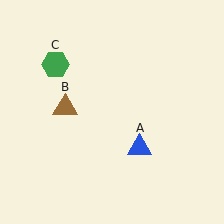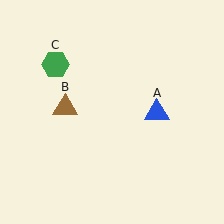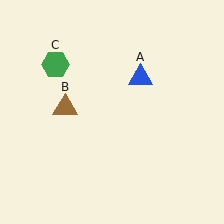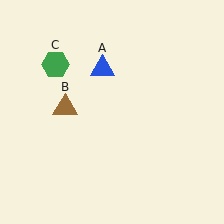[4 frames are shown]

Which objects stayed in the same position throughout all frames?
Brown triangle (object B) and green hexagon (object C) remained stationary.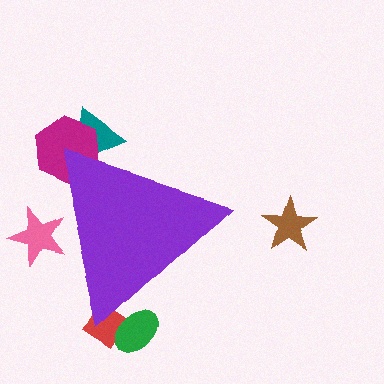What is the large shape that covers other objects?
A purple triangle.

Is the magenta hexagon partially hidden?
Yes, the magenta hexagon is partially hidden behind the purple triangle.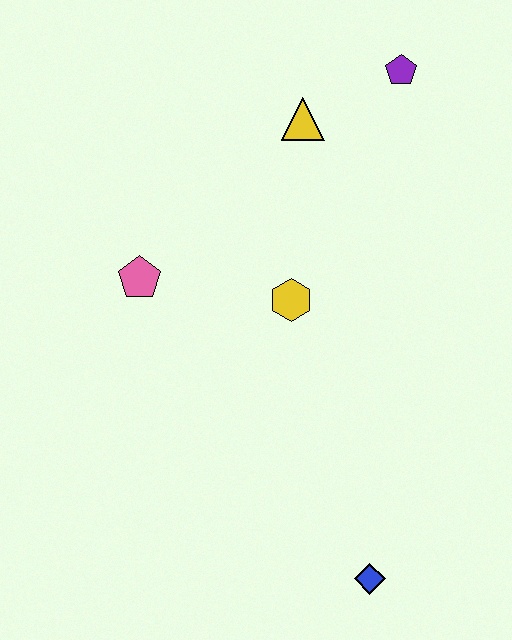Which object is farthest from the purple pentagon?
The blue diamond is farthest from the purple pentagon.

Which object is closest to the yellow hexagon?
The pink pentagon is closest to the yellow hexagon.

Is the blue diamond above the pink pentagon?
No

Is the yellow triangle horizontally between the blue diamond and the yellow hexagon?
Yes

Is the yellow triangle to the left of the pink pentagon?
No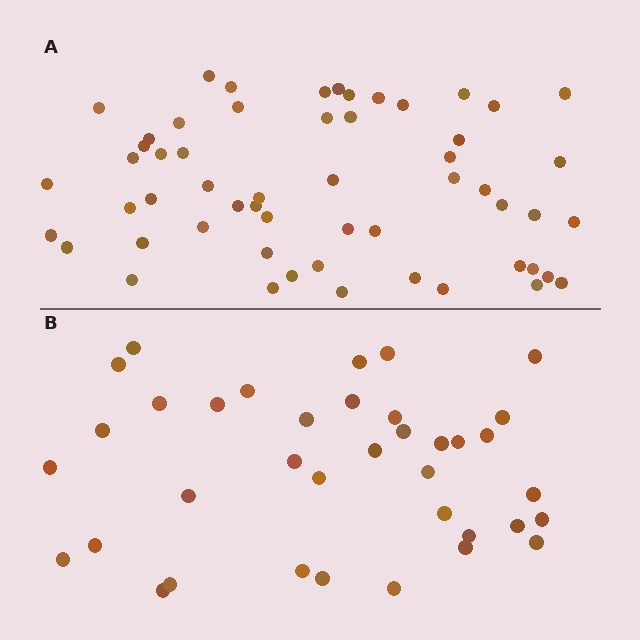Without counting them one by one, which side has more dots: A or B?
Region A (the top region) has more dots.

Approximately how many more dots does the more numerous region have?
Region A has approximately 20 more dots than region B.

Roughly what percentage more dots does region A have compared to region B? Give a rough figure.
About 50% more.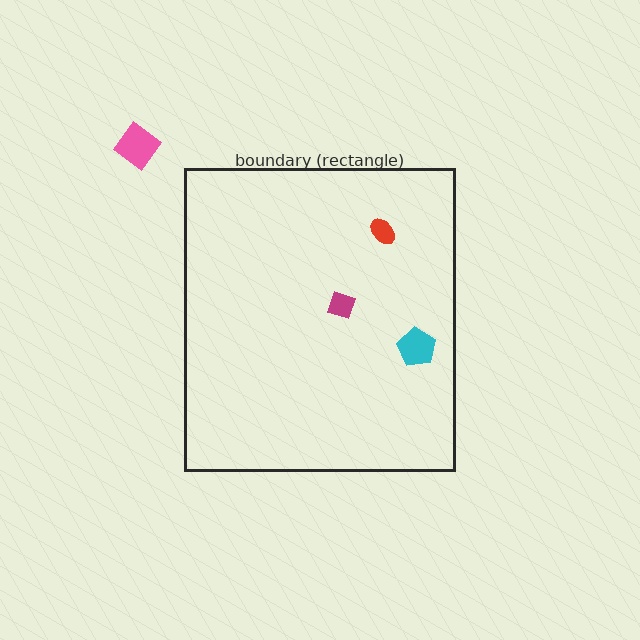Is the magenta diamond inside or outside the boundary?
Inside.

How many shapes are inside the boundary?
3 inside, 1 outside.